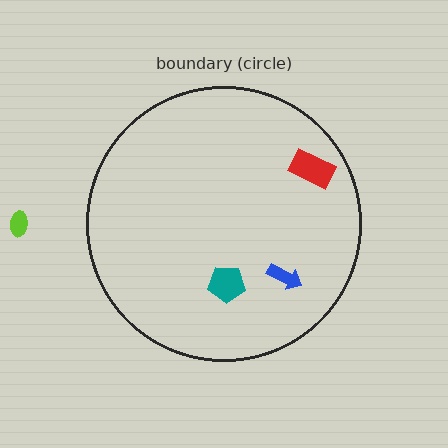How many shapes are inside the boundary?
3 inside, 1 outside.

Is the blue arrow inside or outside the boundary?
Inside.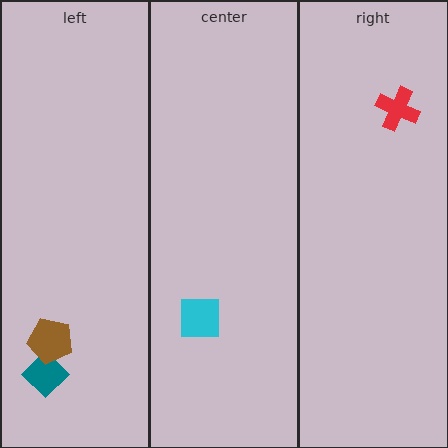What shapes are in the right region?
The red cross.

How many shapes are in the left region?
2.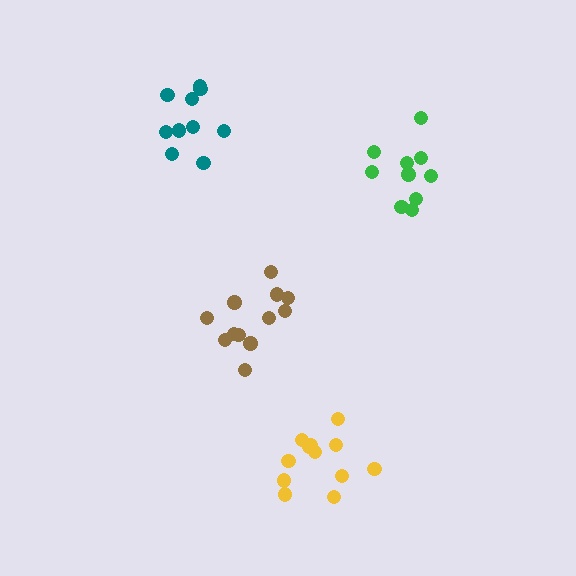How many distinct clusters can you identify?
There are 4 distinct clusters.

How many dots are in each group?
Group 1: 12 dots, Group 2: 12 dots, Group 3: 10 dots, Group 4: 10 dots (44 total).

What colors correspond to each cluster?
The clusters are colored: brown, yellow, teal, green.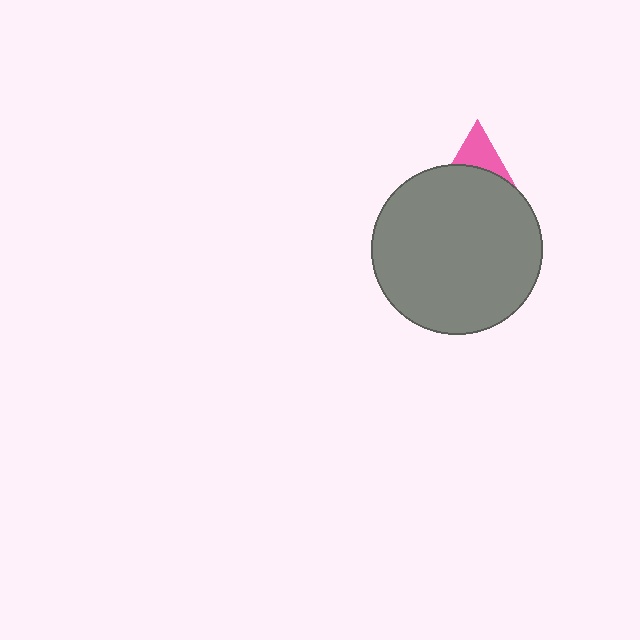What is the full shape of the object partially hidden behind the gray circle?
The partially hidden object is a pink triangle.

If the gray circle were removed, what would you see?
You would see the complete pink triangle.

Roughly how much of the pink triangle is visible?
A small part of it is visible (roughly 37%).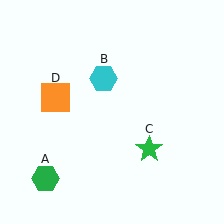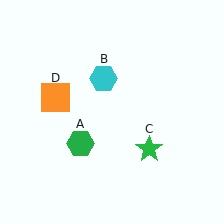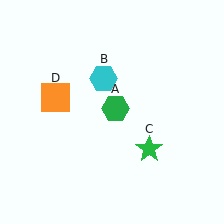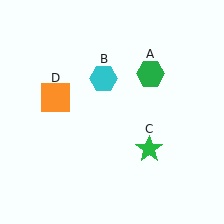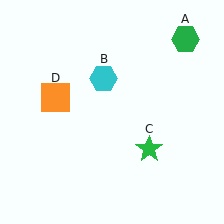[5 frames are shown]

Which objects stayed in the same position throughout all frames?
Cyan hexagon (object B) and green star (object C) and orange square (object D) remained stationary.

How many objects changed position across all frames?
1 object changed position: green hexagon (object A).